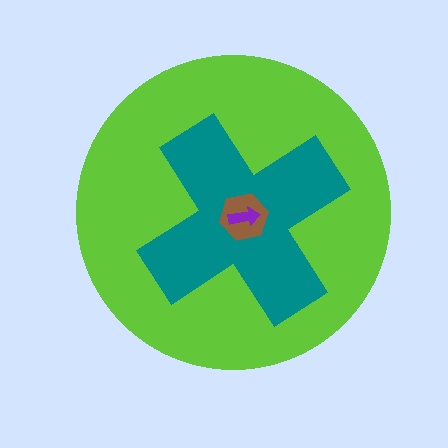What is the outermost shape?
The lime circle.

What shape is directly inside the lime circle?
The teal cross.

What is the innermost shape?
The purple arrow.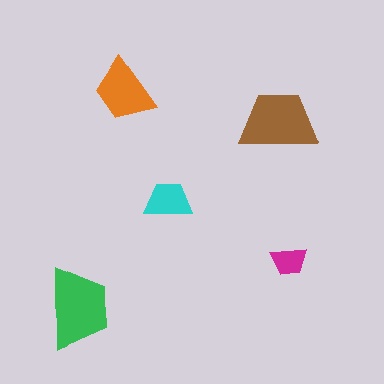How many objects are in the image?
There are 5 objects in the image.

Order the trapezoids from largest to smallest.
the green one, the brown one, the orange one, the cyan one, the magenta one.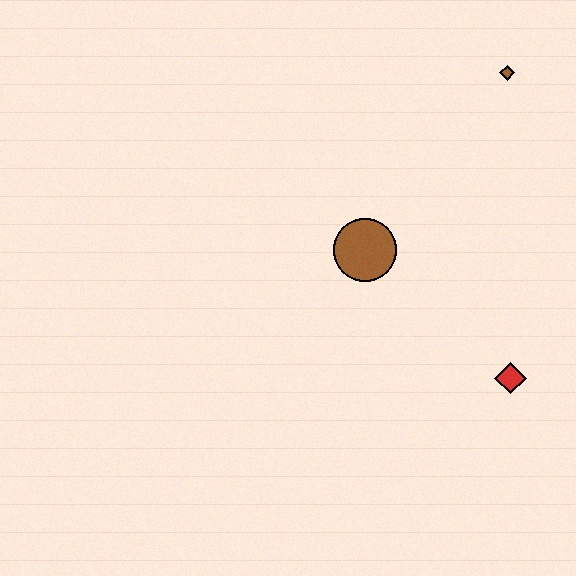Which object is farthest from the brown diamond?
The red diamond is farthest from the brown diamond.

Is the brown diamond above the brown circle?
Yes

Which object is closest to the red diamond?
The brown circle is closest to the red diamond.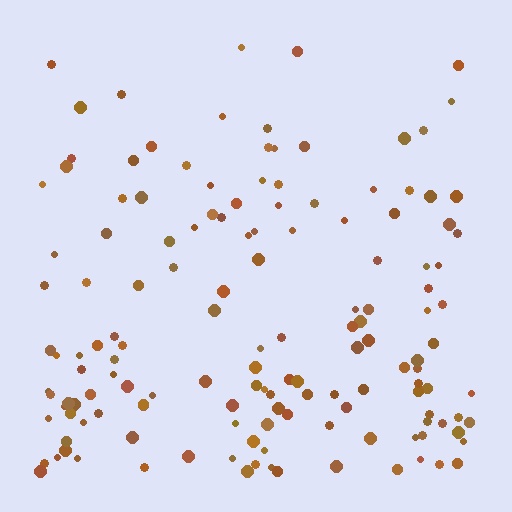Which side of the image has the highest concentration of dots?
The bottom.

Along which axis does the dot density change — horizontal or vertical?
Vertical.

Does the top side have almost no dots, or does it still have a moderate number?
Still a moderate number, just noticeably fewer than the bottom.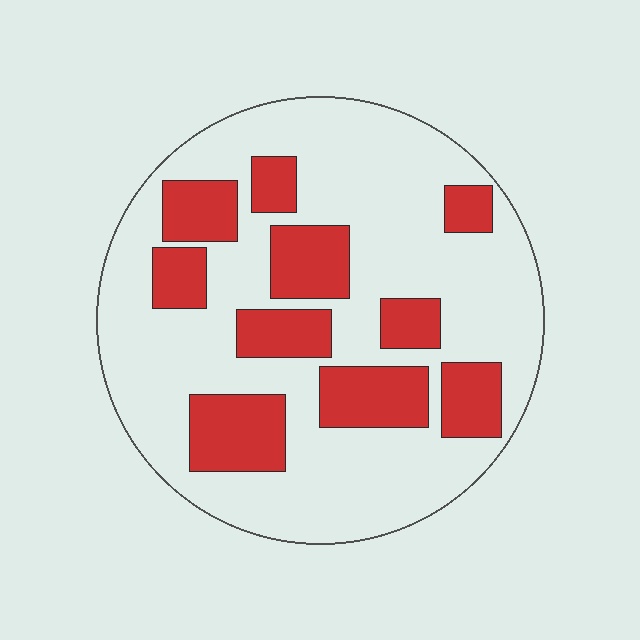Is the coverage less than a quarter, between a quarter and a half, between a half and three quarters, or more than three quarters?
Between a quarter and a half.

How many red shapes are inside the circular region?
10.